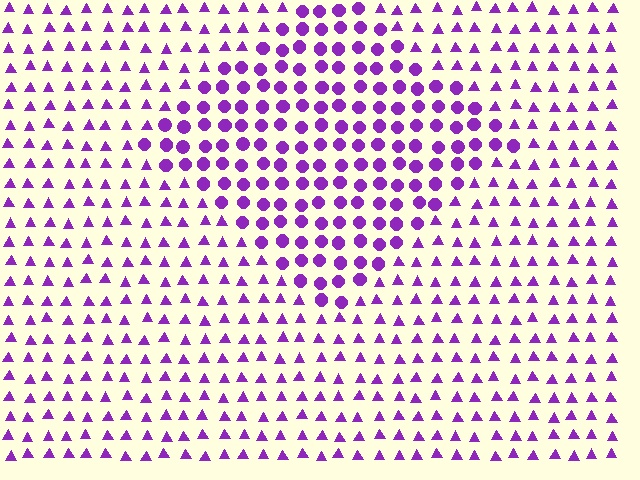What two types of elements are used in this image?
The image uses circles inside the diamond region and triangles outside it.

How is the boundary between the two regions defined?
The boundary is defined by a change in element shape: circles inside vs. triangles outside. All elements share the same color and spacing.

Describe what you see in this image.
The image is filled with small purple elements arranged in a uniform grid. A diamond-shaped region contains circles, while the surrounding area contains triangles. The boundary is defined purely by the change in element shape.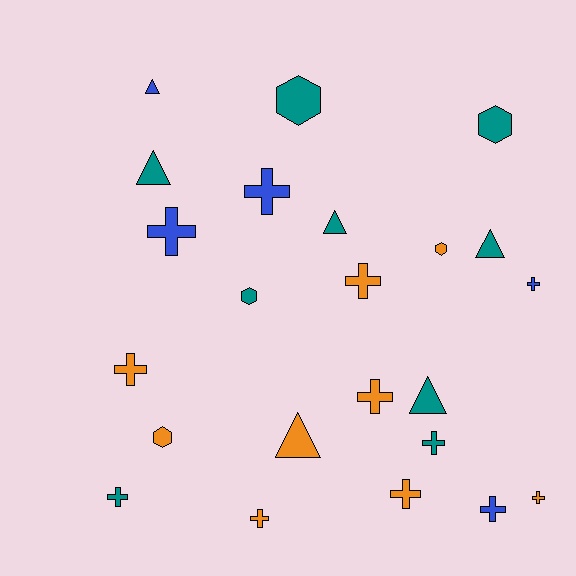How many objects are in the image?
There are 23 objects.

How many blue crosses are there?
There are 4 blue crosses.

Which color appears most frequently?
Teal, with 9 objects.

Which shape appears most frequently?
Cross, with 12 objects.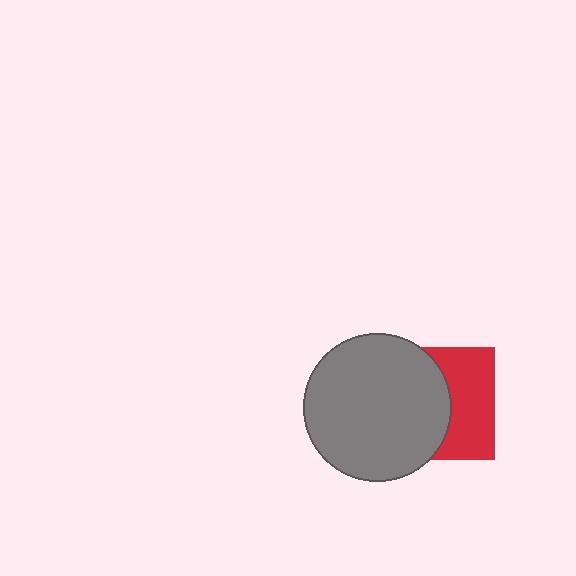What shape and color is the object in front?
The object in front is a gray circle.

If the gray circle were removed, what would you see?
You would see the complete red square.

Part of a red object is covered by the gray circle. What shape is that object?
It is a square.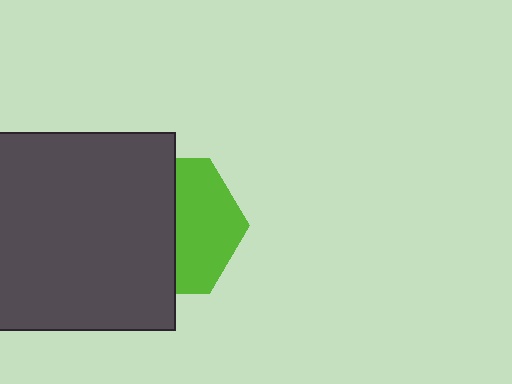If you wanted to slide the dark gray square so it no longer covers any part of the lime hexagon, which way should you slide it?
Slide it left — that is the most direct way to separate the two shapes.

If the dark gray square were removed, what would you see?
You would see the complete lime hexagon.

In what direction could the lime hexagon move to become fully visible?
The lime hexagon could move right. That would shift it out from behind the dark gray square entirely.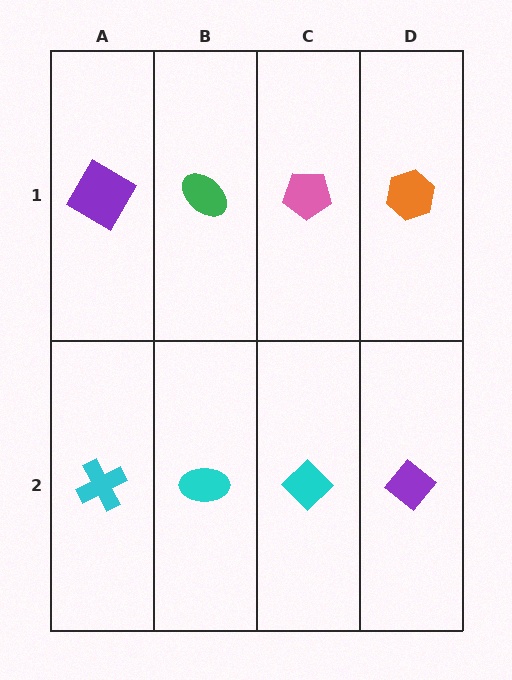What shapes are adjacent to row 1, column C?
A cyan diamond (row 2, column C), a green ellipse (row 1, column B), an orange hexagon (row 1, column D).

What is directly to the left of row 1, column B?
A purple diamond.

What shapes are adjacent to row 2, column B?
A green ellipse (row 1, column B), a cyan cross (row 2, column A), a cyan diamond (row 2, column C).